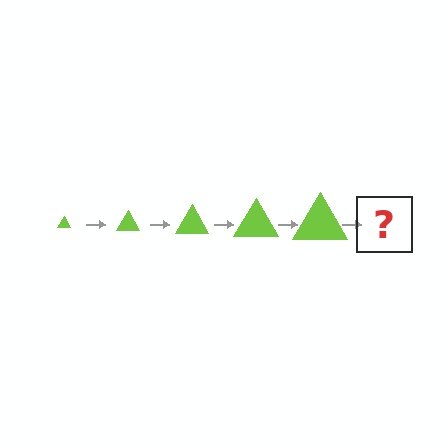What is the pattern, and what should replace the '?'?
The pattern is that the triangle gets progressively larger each step. The '?' should be a lime triangle, larger than the previous one.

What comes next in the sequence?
The next element should be a lime triangle, larger than the previous one.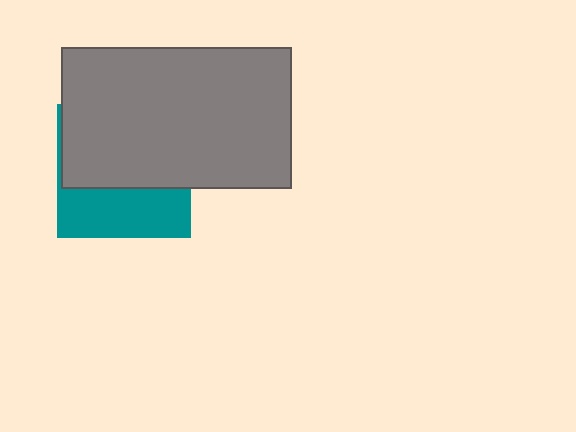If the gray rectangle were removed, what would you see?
You would see the complete teal square.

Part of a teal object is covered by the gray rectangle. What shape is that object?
It is a square.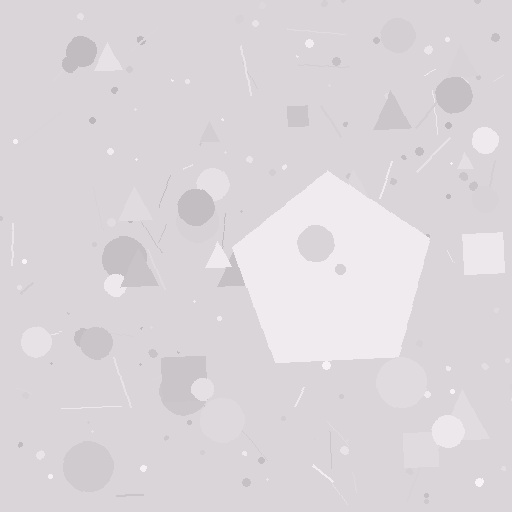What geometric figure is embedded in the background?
A pentagon is embedded in the background.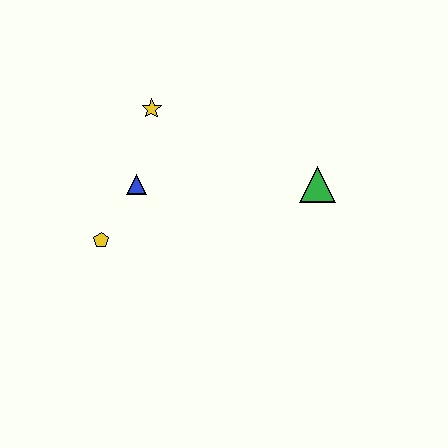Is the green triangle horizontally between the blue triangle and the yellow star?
No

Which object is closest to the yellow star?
The blue triangle is closest to the yellow star.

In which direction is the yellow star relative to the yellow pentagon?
The yellow star is above the yellow pentagon.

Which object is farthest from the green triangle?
The yellow pentagon is farthest from the green triangle.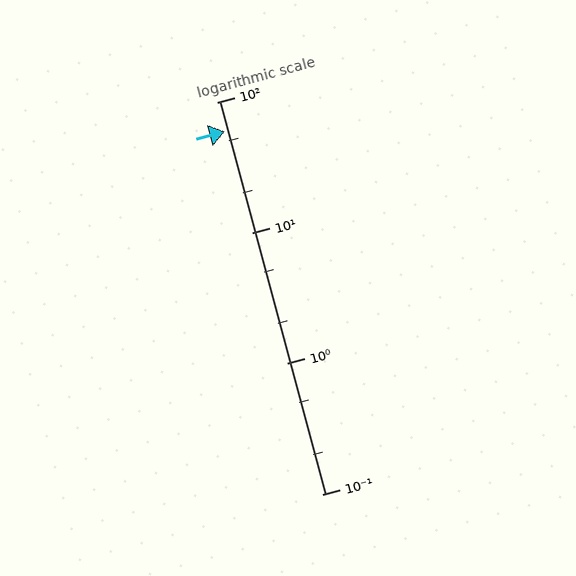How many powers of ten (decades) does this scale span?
The scale spans 3 decades, from 0.1 to 100.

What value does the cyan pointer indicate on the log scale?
The pointer indicates approximately 60.